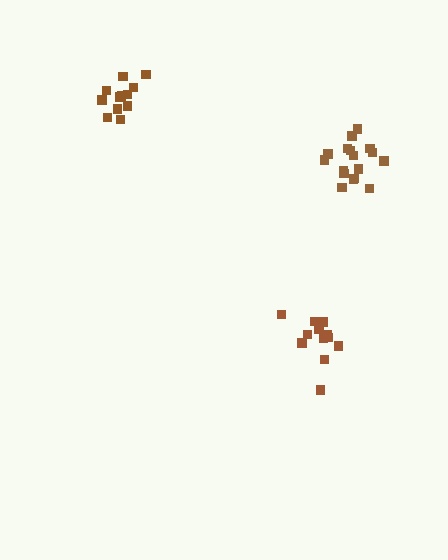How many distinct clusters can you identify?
There are 3 distinct clusters.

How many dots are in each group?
Group 1: 17 dots, Group 2: 12 dots, Group 3: 12 dots (41 total).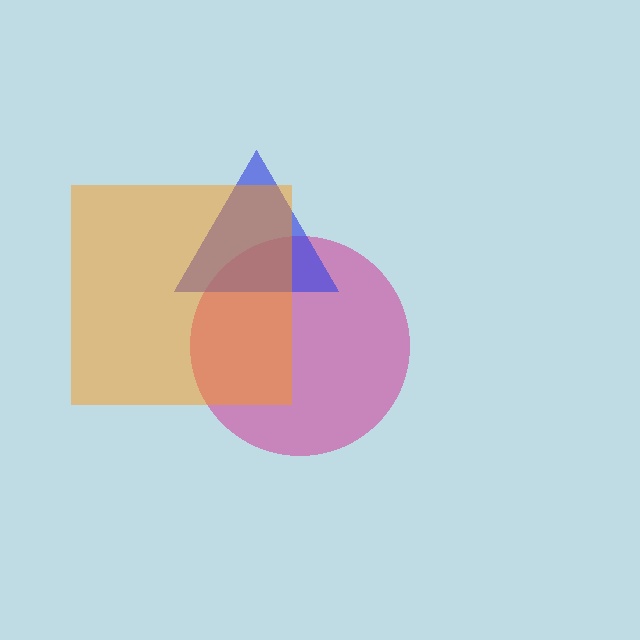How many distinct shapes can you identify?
There are 3 distinct shapes: a magenta circle, a blue triangle, an orange square.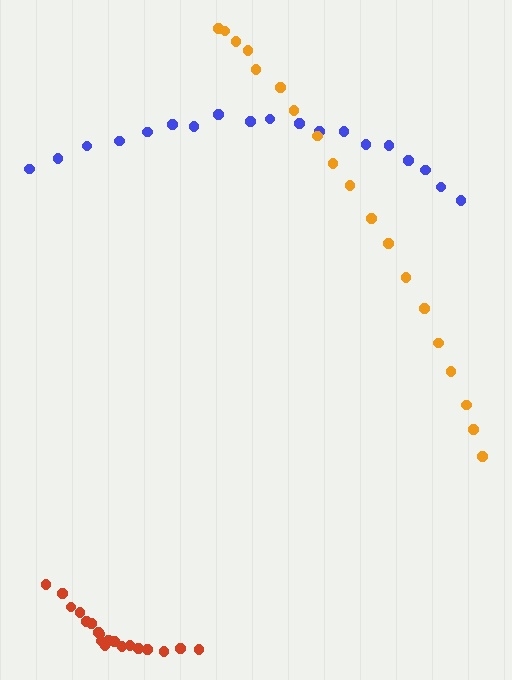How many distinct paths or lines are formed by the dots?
There are 3 distinct paths.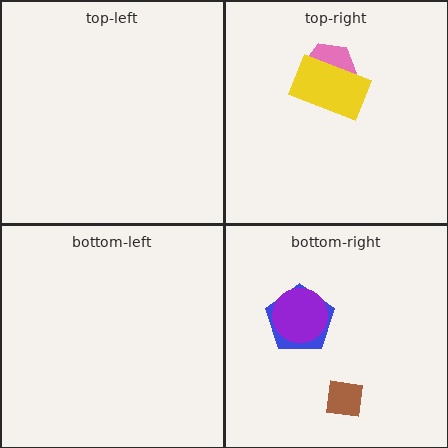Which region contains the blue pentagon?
The bottom-right region.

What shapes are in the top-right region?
The pink hexagon, the yellow rectangle.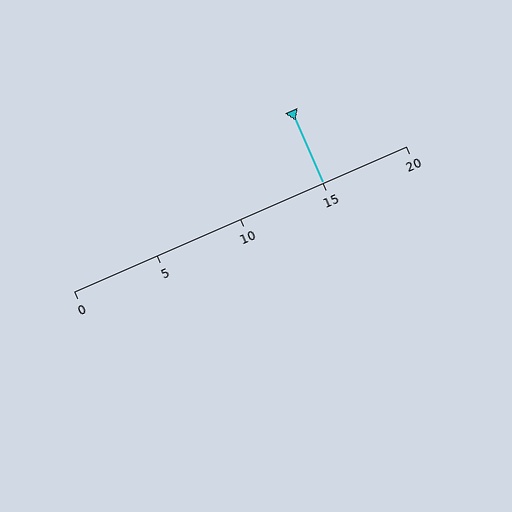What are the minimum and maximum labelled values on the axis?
The axis runs from 0 to 20.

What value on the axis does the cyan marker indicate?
The marker indicates approximately 15.